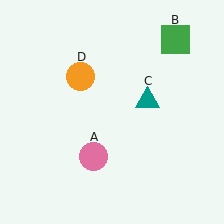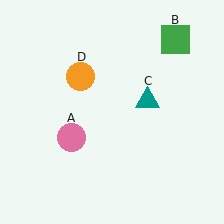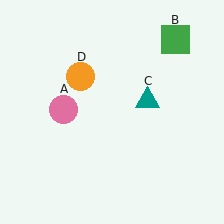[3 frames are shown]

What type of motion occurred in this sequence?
The pink circle (object A) rotated clockwise around the center of the scene.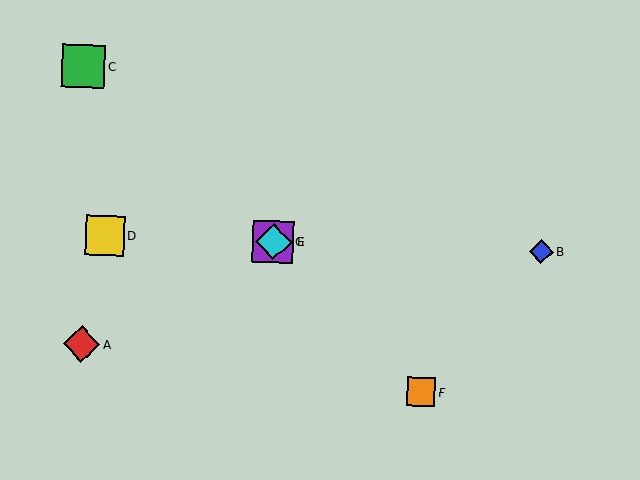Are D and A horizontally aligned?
No, D is at y≈236 and A is at y≈344.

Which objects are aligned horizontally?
Objects B, D, E, G are aligned horizontally.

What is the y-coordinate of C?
Object C is at y≈66.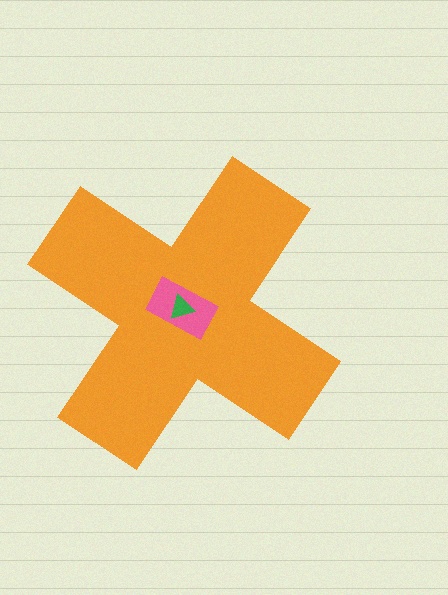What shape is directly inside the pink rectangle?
The green triangle.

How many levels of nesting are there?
3.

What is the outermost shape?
The orange cross.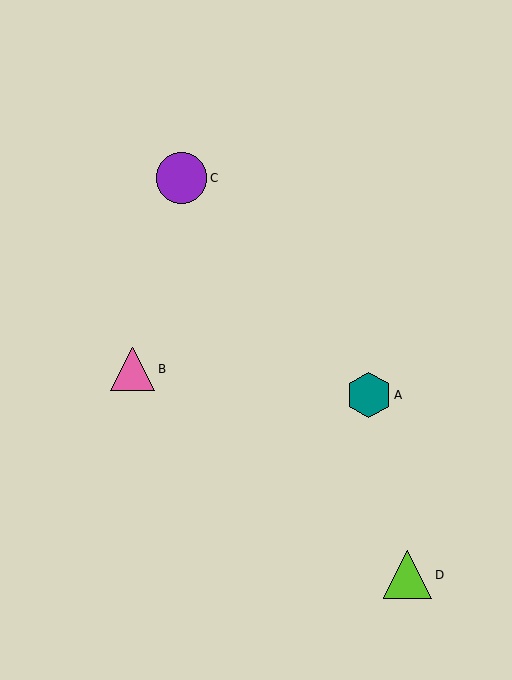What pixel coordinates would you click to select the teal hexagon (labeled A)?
Click at (369, 395) to select the teal hexagon A.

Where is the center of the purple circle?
The center of the purple circle is at (182, 178).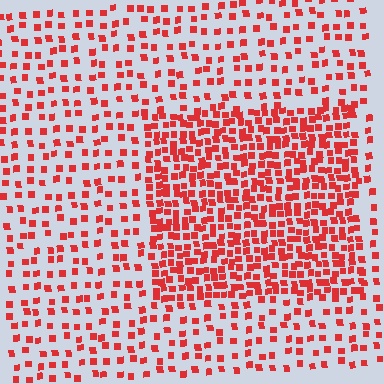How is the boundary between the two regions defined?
The boundary is defined by a change in element density (approximately 2.3x ratio). All elements are the same color, size, and shape.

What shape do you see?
I see a rectangle.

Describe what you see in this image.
The image contains small red elements arranged at two different densities. A rectangle-shaped region is visible where the elements are more densely packed than the surrounding area.